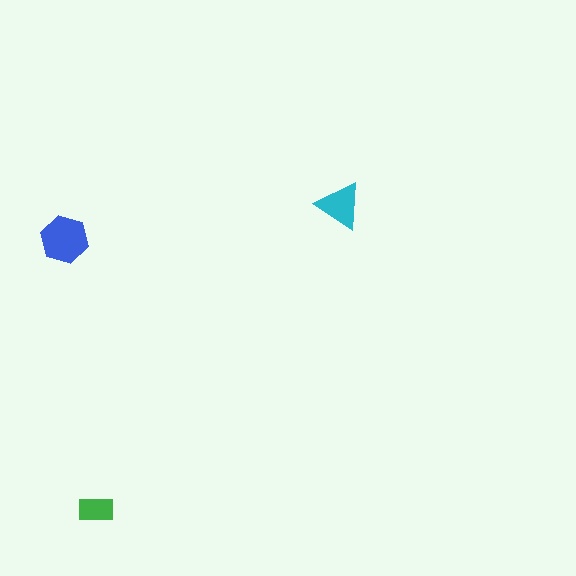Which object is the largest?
The blue hexagon.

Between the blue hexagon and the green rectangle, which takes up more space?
The blue hexagon.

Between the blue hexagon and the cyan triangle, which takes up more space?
The blue hexagon.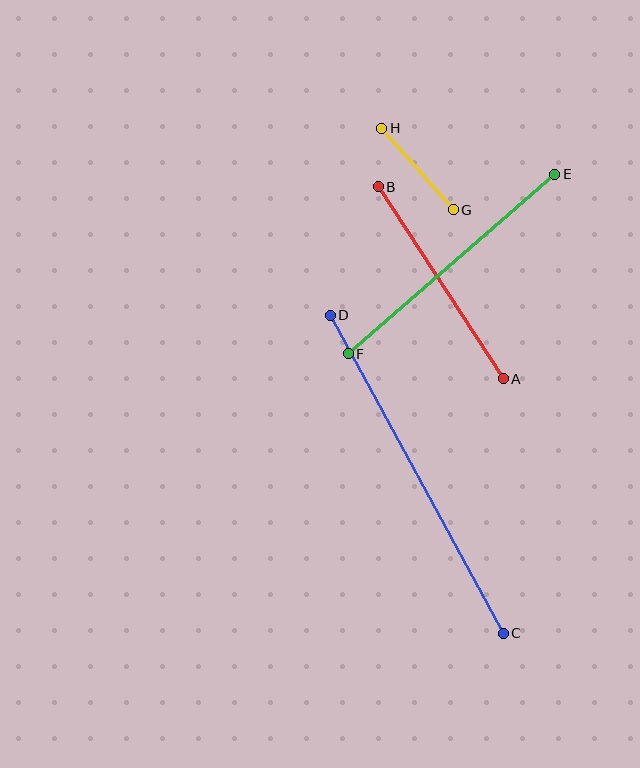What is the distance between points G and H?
The distance is approximately 108 pixels.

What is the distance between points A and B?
The distance is approximately 229 pixels.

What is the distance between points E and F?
The distance is approximately 274 pixels.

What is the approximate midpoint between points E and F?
The midpoint is at approximately (452, 264) pixels.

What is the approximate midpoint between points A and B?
The midpoint is at approximately (441, 283) pixels.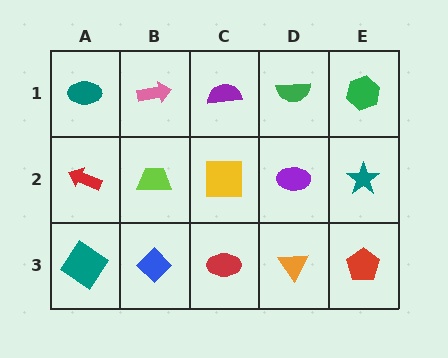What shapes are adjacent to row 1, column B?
A lime trapezoid (row 2, column B), a teal ellipse (row 1, column A), a purple semicircle (row 1, column C).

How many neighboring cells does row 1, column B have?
3.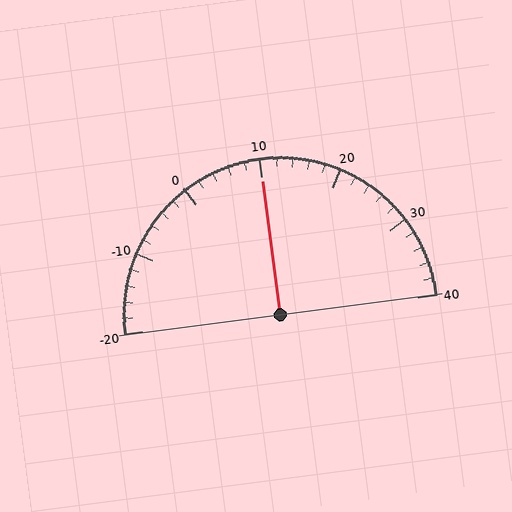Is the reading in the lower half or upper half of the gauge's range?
The reading is in the upper half of the range (-20 to 40).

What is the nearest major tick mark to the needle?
The nearest major tick mark is 10.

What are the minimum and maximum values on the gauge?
The gauge ranges from -20 to 40.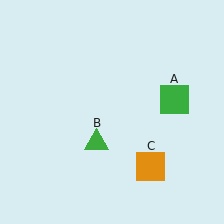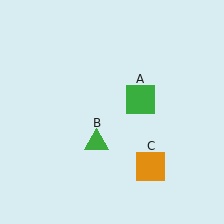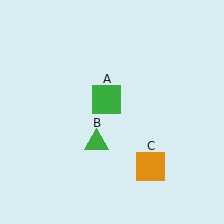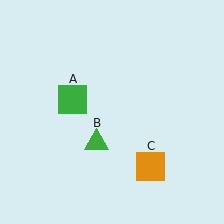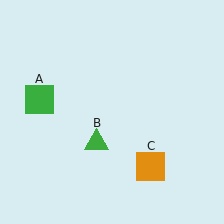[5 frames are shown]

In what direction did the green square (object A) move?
The green square (object A) moved left.